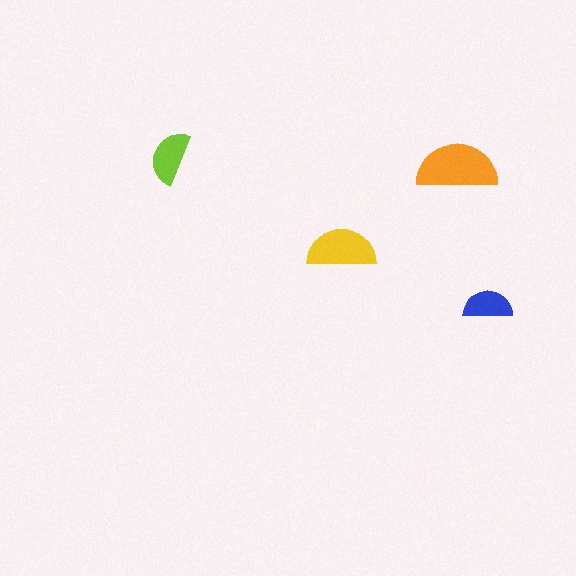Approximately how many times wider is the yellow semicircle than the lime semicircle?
About 1.5 times wider.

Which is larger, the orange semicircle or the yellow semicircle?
The orange one.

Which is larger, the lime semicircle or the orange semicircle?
The orange one.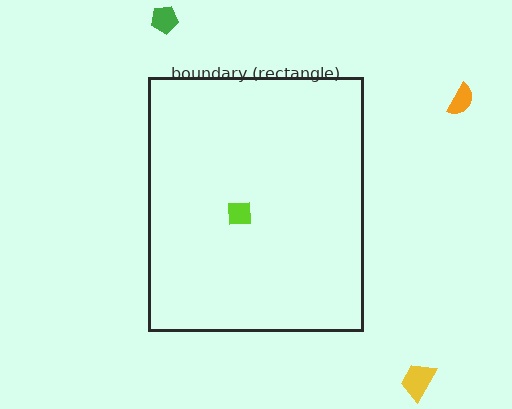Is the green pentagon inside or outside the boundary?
Outside.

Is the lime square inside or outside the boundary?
Inside.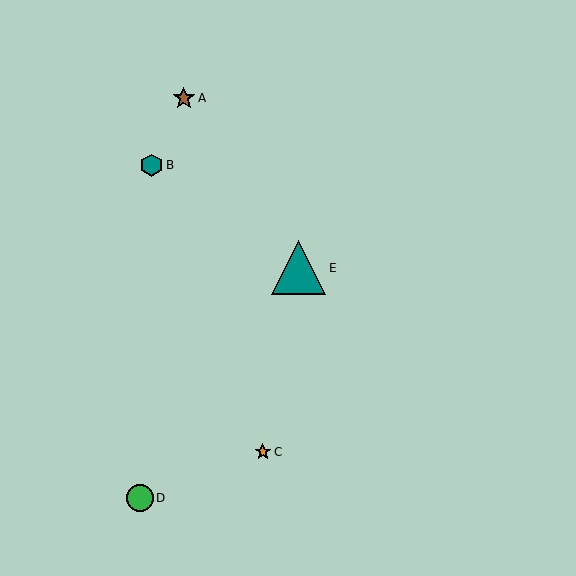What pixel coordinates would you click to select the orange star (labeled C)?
Click at (263, 452) to select the orange star C.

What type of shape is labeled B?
Shape B is a teal hexagon.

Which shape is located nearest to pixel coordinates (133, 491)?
The green circle (labeled D) at (140, 498) is nearest to that location.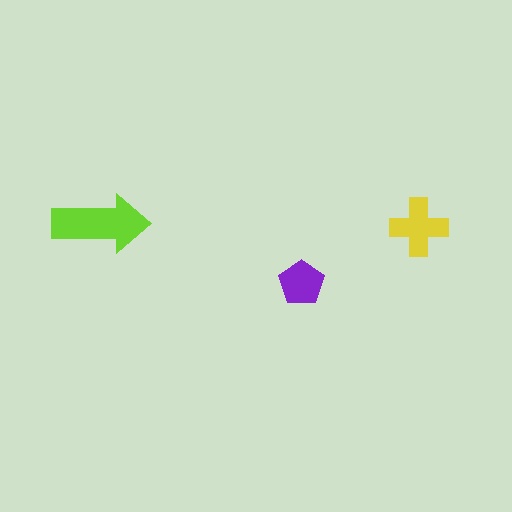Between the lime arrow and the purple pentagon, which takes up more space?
The lime arrow.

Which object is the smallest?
The purple pentagon.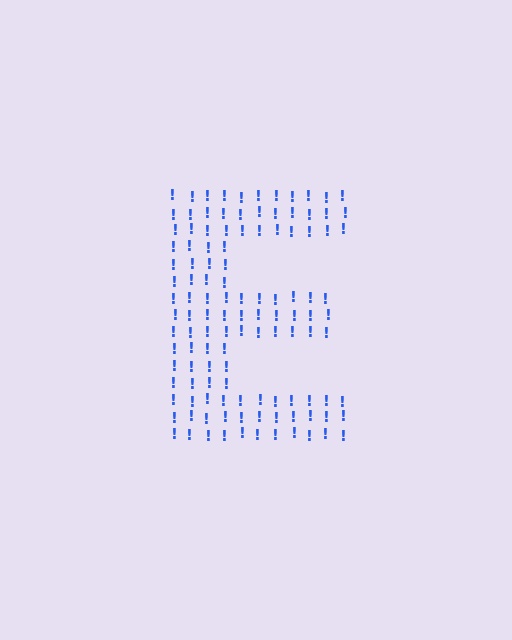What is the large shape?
The large shape is the letter E.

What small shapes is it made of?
It is made of small exclamation marks.